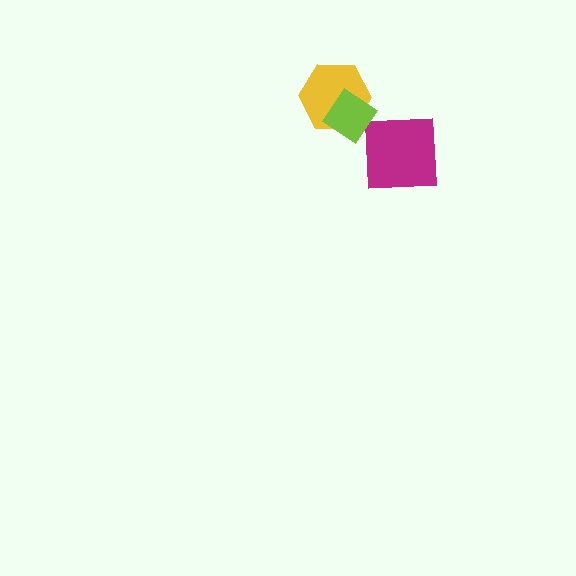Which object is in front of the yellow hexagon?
The lime diamond is in front of the yellow hexagon.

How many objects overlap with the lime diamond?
2 objects overlap with the lime diamond.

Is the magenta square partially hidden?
Yes, it is partially covered by another shape.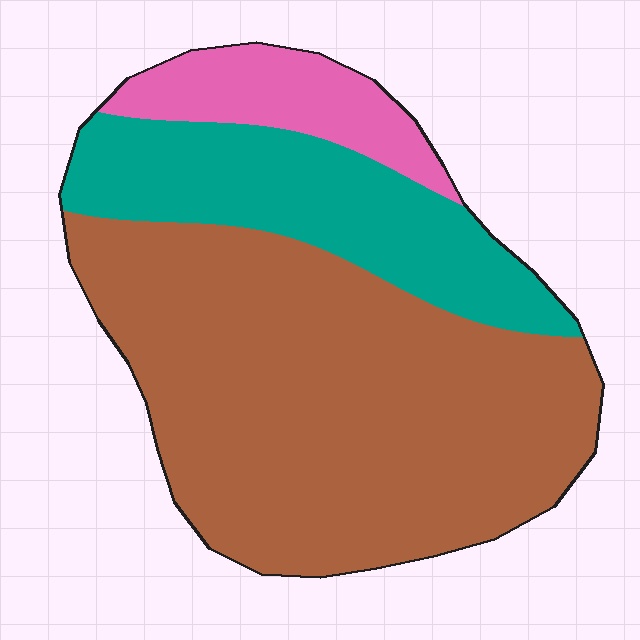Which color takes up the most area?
Brown, at roughly 65%.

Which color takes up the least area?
Pink, at roughly 10%.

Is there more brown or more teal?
Brown.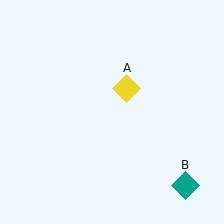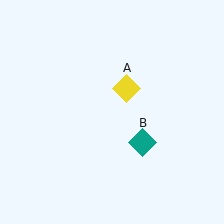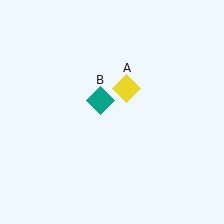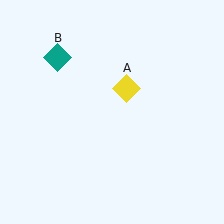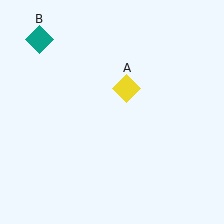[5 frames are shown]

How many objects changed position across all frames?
1 object changed position: teal diamond (object B).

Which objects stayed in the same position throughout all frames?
Yellow diamond (object A) remained stationary.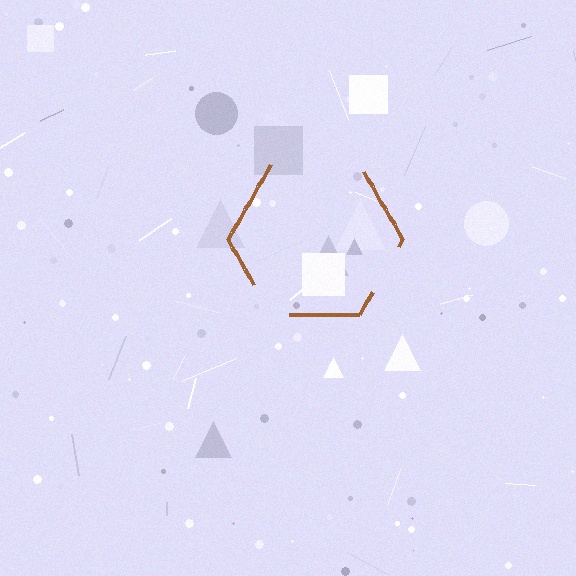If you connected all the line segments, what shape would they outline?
They would outline a hexagon.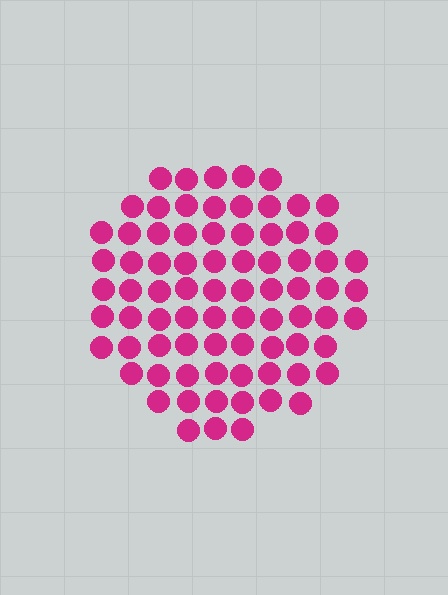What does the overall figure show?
The overall figure shows a circle.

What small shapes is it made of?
It is made of small circles.